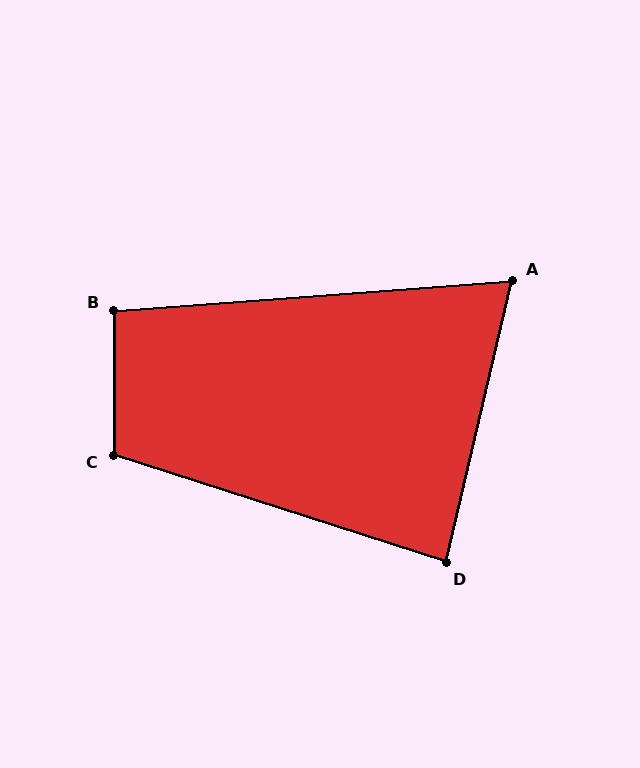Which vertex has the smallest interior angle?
A, at approximately 72 degrees.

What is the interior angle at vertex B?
Approximately 95 degrees (approximately right).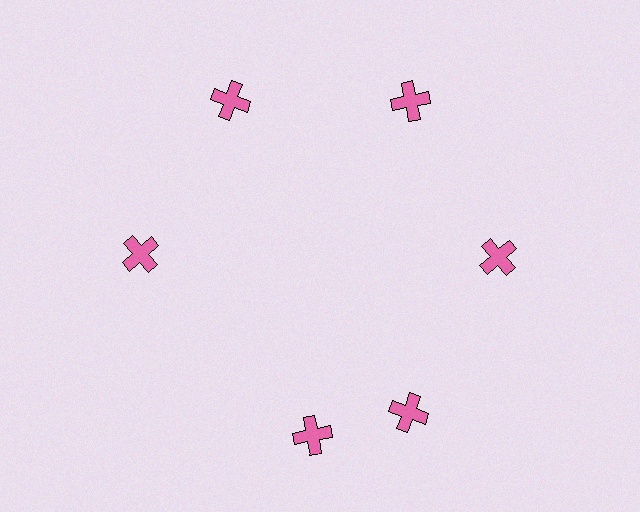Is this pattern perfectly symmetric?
No. The 6 pink crosses are arranged in a ring, but one element near the 7 o'clock position is rotated out of alignment along the ring, breaking the 6-fold rotational symmetry.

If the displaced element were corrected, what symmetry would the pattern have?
It would have 6-fold rotational symmetry — the pattern would map onto itself every 60 degrees.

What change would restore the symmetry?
The symmetry would be restored by rotating it back into even spacing with its neighbors so that all 6 crosses sit at equal angles and equal distance from the center.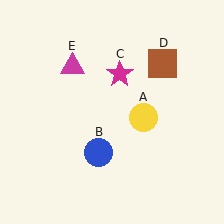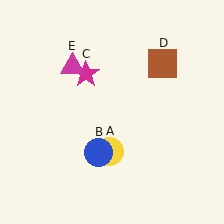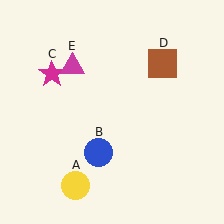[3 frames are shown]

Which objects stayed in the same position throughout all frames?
Blue circle (object B) and brown square (object D) and magenta triangle (object E) remained stationary.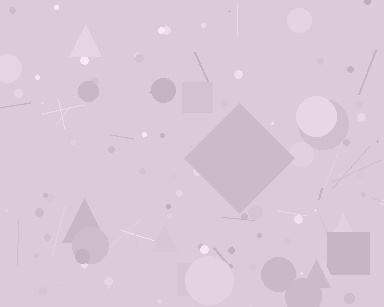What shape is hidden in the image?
A diamond is hidden in the image.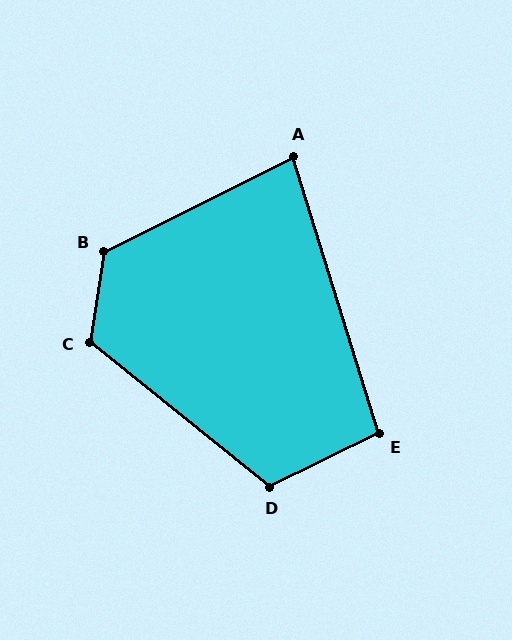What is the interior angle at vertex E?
Approximately 99 degrees (obtuse).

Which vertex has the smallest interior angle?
A, at approximately 81 degrees.